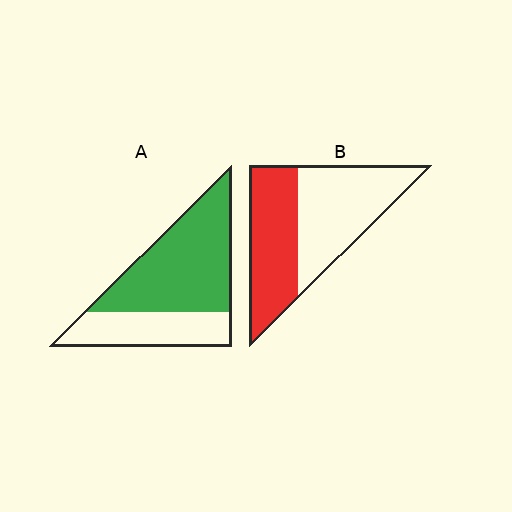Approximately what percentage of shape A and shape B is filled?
A is approximately 65% and B is approximately 45%.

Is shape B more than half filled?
Roughly half.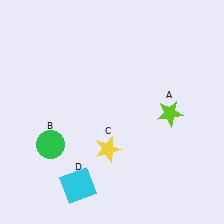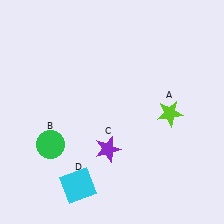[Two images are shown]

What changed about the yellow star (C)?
In Image 1, C is yellow. In Image 2, it changed to purple.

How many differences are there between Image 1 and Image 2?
There is 1 difference between the two images.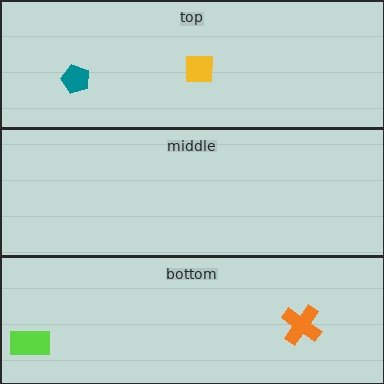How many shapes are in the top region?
2.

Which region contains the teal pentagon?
The top region.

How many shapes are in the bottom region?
2.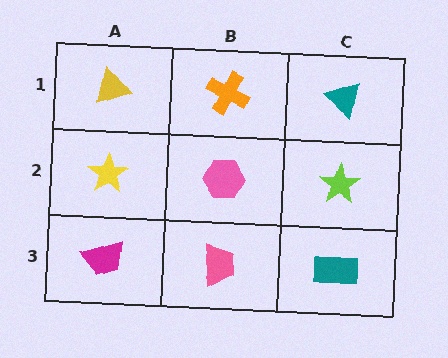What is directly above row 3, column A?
A yellow star.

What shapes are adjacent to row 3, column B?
A pink hexagon (row 2, column B), a magenta trapezoid (row 3, column A), a teal rectangle (row 3, column C).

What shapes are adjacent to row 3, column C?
A lime star (row 2, column C), a pink trapezoid (row 3, column B).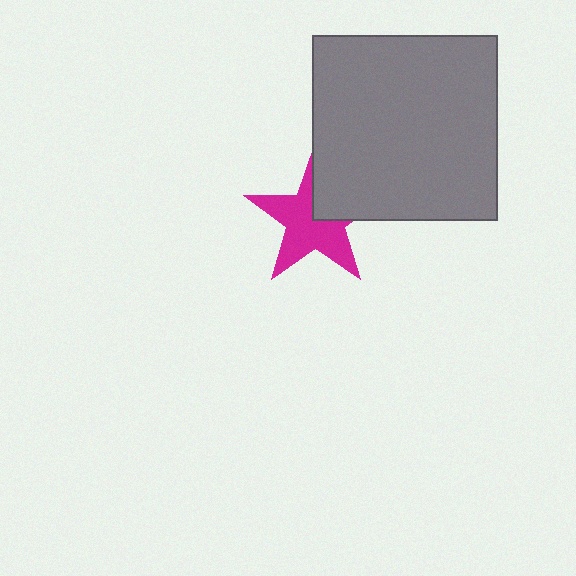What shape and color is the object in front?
The object in front is a gray square.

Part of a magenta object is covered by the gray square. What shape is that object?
It is a star.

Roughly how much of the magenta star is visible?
Most of it is visible (roughly 67%).